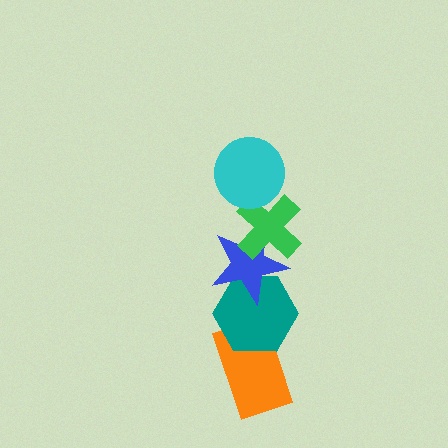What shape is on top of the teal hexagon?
The blue star is on top of the teal hexagon.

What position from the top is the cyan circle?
The cyan circle is 1st from the top.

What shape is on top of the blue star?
The green cross is on top of the blue star.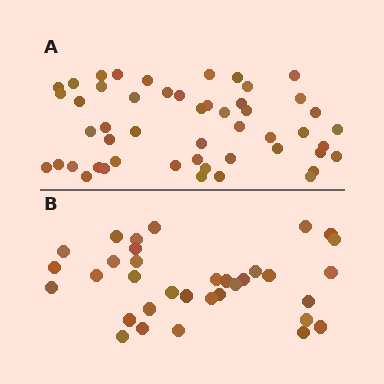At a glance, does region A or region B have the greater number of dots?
Region A (the top region) has more dots.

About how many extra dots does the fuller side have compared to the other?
Region A has approximately 15 more dots than region B.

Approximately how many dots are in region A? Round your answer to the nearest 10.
About 50 dots.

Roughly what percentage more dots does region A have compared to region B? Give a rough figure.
About 45% more.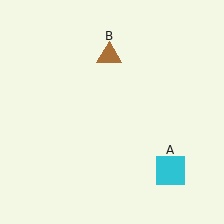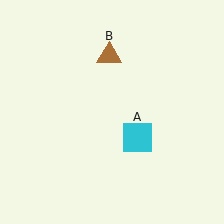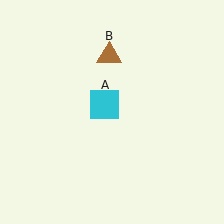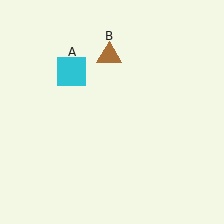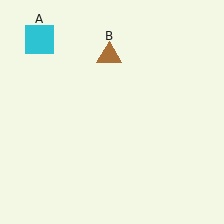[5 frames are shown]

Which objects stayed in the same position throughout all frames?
Brown triangle (object B) remained stationary.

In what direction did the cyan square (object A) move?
The cyan square (object A) moved up and to the left.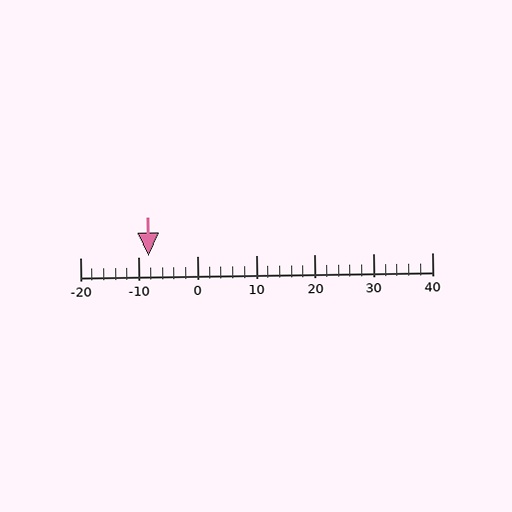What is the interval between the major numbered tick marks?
The major tick marks are spaced 10 units apart.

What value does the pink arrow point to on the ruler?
The pink arrow points to approximately -8.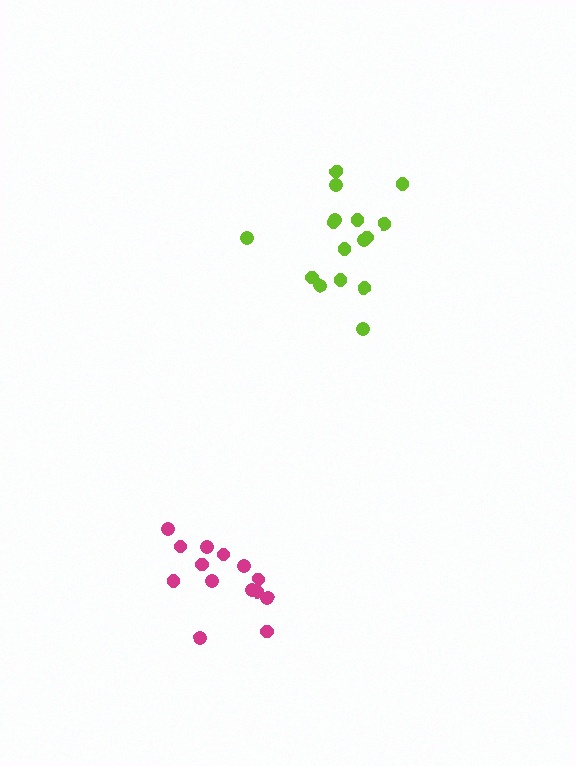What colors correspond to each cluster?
The clusters are colored: lime, magenta.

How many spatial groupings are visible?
There are 2 spatial groupings.